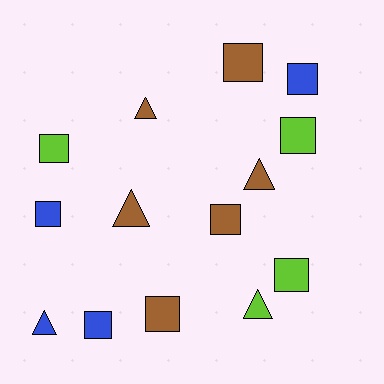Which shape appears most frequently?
Square, with 9 objects.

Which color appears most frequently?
Brown, with 6 objects.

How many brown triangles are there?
There are 3 brown triangles.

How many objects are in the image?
There are 14 objects.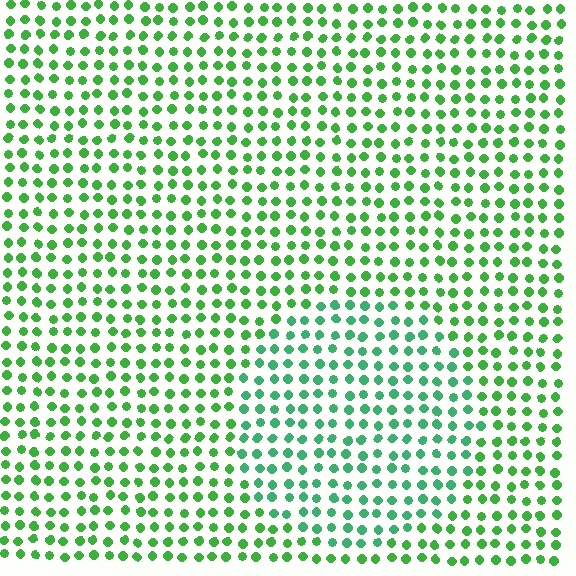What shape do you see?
I see a circle.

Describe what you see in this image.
The image is filled with small green elements in a uniform arrangement. A circle-shaped region is visible where the elements are tinted to a slightly different hue, forming a subtle color boundary.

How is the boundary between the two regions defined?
The boundary is defined purely by a slight shift in hue (about 27 degrees). Spacing, size, and orientation are identical on both sides.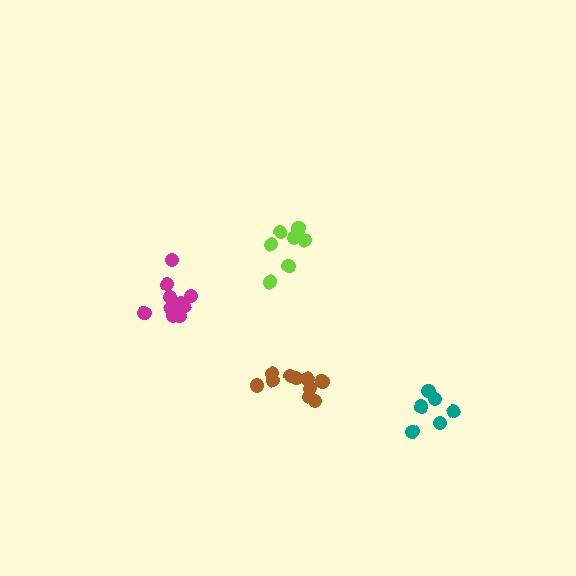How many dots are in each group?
Group 1: 6 dots, Group 2: 10 dots, Group 3: 10 dots, Group 4: 7 dots (33 total).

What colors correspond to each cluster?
The clusters are colored: teal, magenta, brown, lime.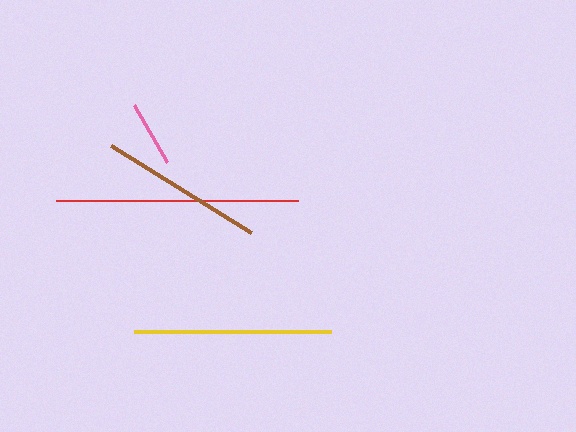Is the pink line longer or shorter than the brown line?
The brown line is longer than the pink line.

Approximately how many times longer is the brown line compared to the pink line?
The brown line is approximately 2.5 times the length of the pink line.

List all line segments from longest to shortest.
From longest to shortest: red, yellow, brown, pink.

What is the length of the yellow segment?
The yellow segment is approximately 197 pixels long.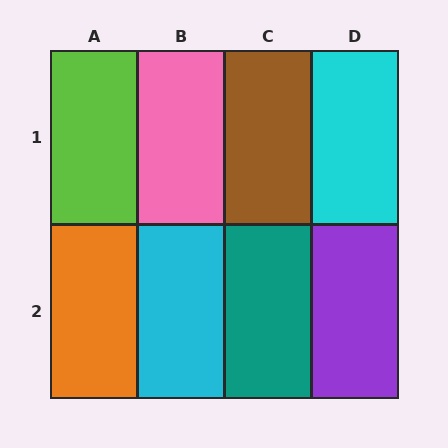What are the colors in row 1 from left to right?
Lime, pink, brown, cyan.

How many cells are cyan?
2 cells are cyan.